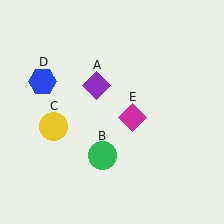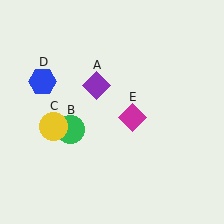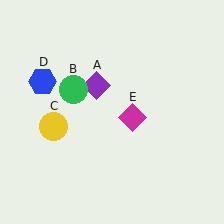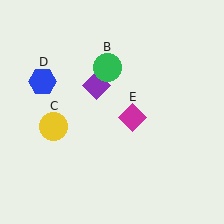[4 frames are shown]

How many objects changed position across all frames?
1 object changed position: green circle (object B).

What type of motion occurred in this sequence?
The green circle (object B) rotated clockwise around the center of the scene.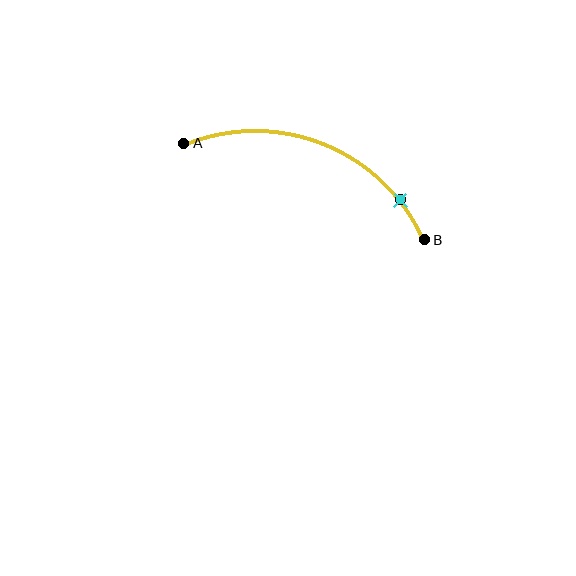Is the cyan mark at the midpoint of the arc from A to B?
No. The cyan mark lies on the arc but is closer to endpoint B. The arc midpoint would be at the point on the curve equidistant along the arc from both A and B.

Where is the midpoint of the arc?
The arc midpoint is the point on the curve farthest from the straight line joining A and B. It sits above that line.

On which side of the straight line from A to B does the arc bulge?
The arc bulges above the straight line connecting A and B.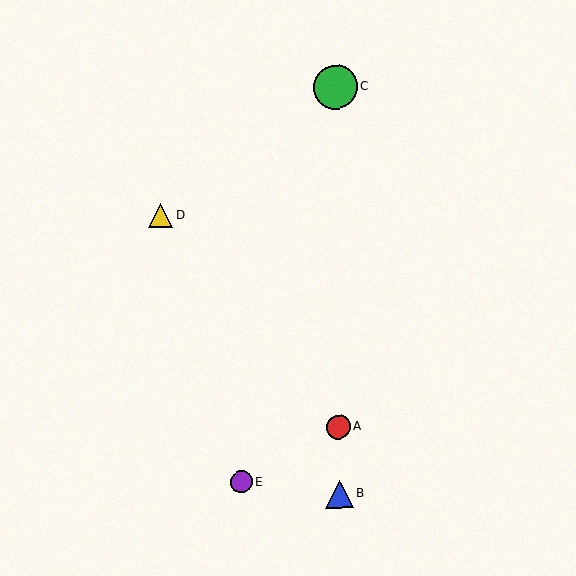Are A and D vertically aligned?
No, A is at x≈339 and D is at x≈161.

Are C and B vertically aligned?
Yes, both are at x≈335.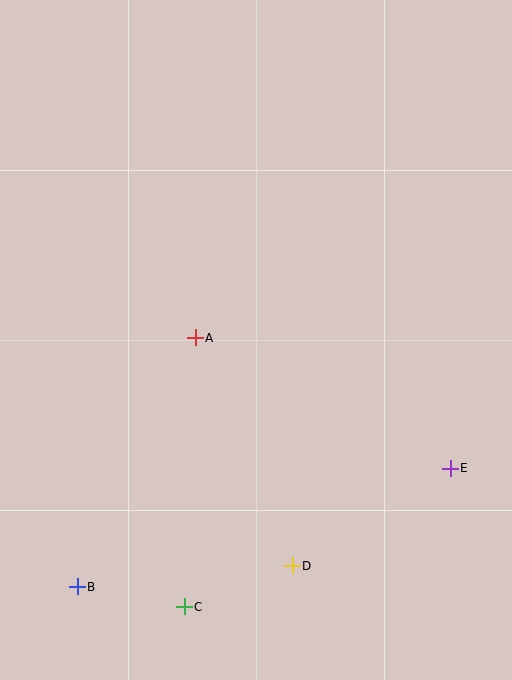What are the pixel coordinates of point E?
Point E is at (450, 468).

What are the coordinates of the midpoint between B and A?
The midpoint between B and A is at (136, 462).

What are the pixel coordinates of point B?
Point B is at (77, 587).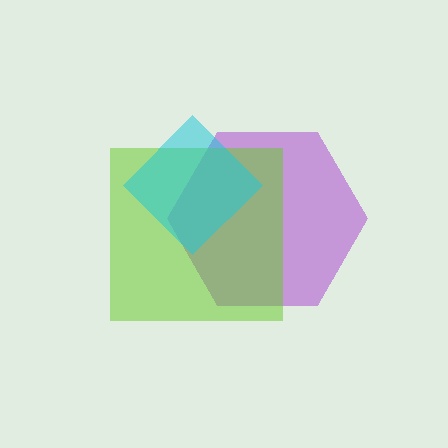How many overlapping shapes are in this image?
There are 3 overlapping shapes in the image.